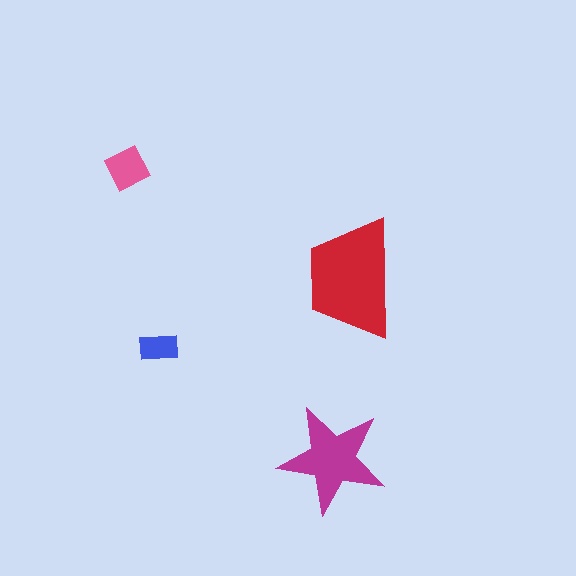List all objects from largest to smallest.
The red trapezoid, the magenta star, the pink square, the blue rectangle.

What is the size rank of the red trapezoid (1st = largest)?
1st.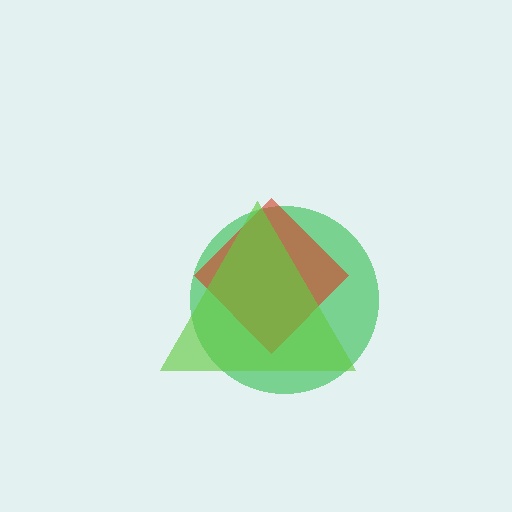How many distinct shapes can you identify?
There are 3 distinct shapes: a green circle, a red diamond, a lime triangle.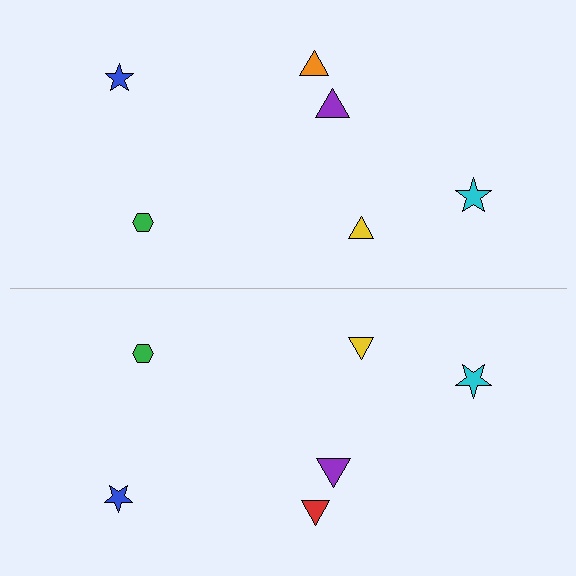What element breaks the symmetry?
The red triangle on the bottom side breaks the symmetry — its mirror counterpart is orange.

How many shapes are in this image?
There are 12 shapes in this image.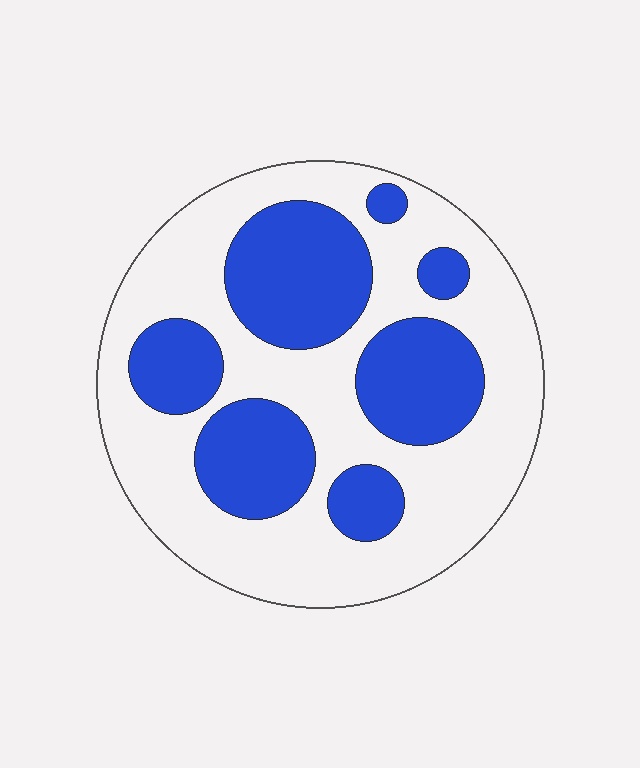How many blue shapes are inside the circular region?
7.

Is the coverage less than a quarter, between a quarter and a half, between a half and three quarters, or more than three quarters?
Between a quarter and a half.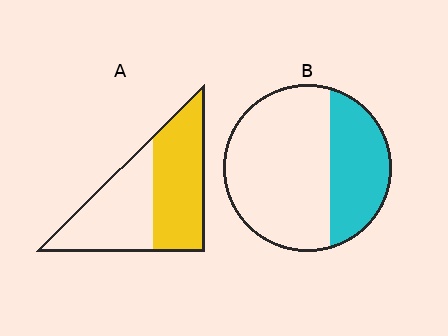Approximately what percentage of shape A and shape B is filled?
A is approximately 50% and B is approximately 35%.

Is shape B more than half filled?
No.